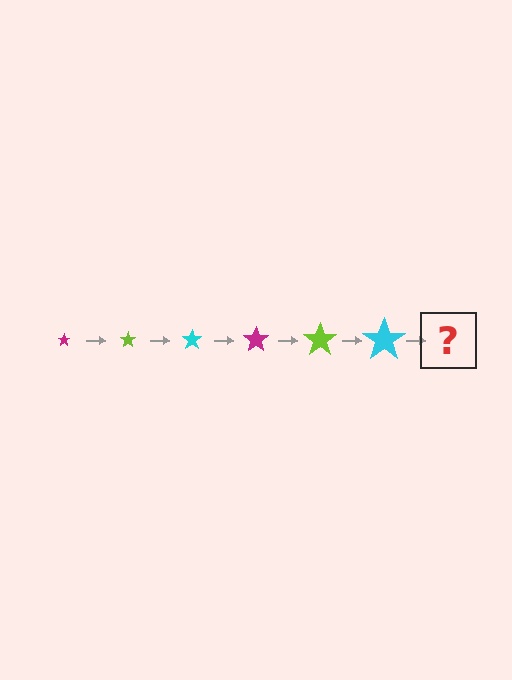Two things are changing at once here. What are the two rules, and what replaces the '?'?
The two rules are that the star grows larger each step and the color cycles through magenta, lime, and cyan. The '?' should be a magenta star, larger than the previous one.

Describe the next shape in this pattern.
It should be a magenta star, larger than the previous one.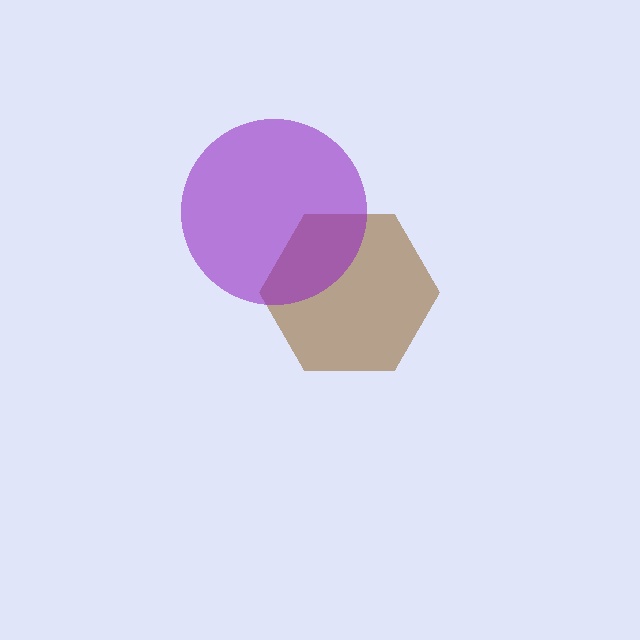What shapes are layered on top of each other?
The layered shapes are: a brown hexagon, a purple circle.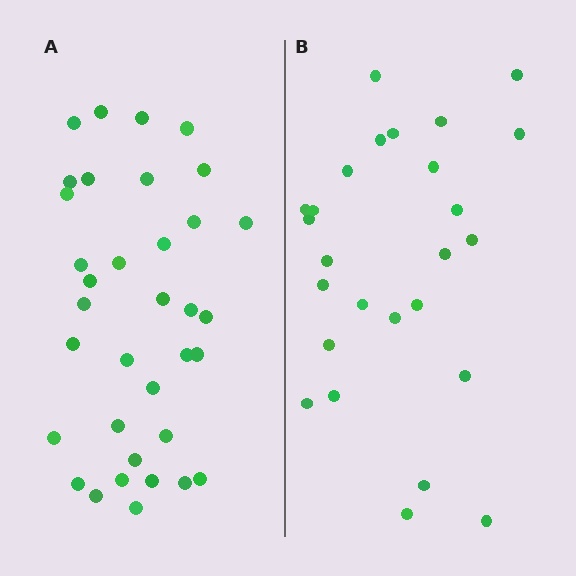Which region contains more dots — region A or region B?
Region A (the left region) has more dots.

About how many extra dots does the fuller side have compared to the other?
Region A has roughly 8 or so more dots than region B.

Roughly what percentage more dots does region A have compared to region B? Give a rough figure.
About 35% more.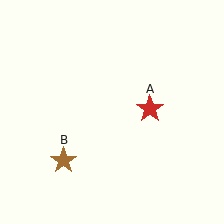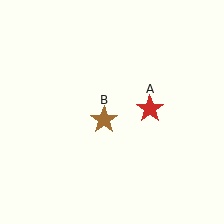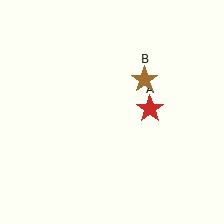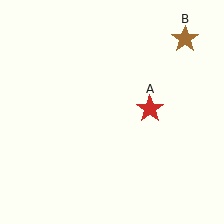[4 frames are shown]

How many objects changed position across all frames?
1 object changed position: brown star (object B).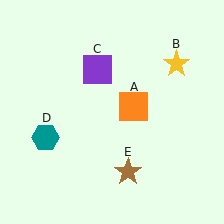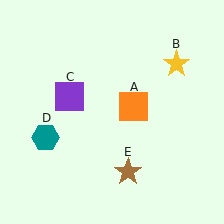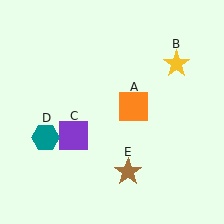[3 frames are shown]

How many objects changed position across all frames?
1 object changed position: purple square (object C).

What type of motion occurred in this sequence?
The purple square (object C) rotated counterclockwise around the center of the scene.